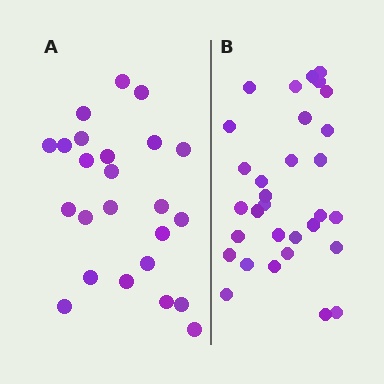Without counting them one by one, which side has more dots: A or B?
Region B (the right region) has more dots.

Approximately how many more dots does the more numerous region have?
Region B has roughly 8 or so more dots than region A.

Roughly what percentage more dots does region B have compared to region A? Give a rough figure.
About 30% more.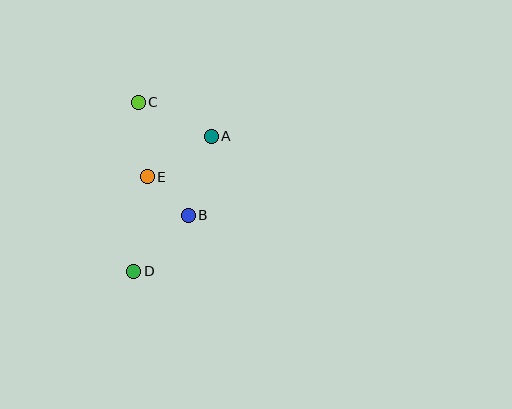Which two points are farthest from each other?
Points C and D are farthest from each other.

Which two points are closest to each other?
Points B and E are closest to each other.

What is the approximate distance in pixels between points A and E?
The distance between A and E is approximately 76 pixels.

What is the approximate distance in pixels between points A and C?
The distance between A and C is approximately 81 pixels.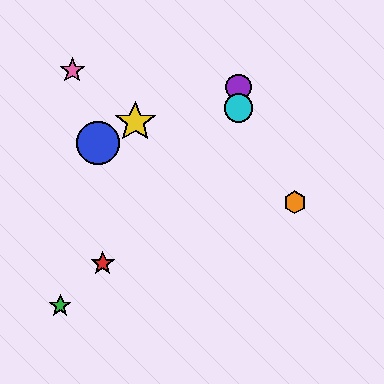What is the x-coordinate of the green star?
The green star is at x≈60.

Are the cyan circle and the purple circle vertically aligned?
Yes, both are at x≈239.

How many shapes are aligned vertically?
2 shapes (the purple circle, the cyan circle) are aligned vertically.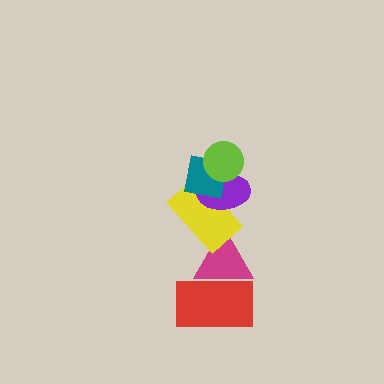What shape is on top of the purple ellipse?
The teal square is on top of the purple ellipse.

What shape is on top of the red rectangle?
The magenta triangle is on top of the red rectangle.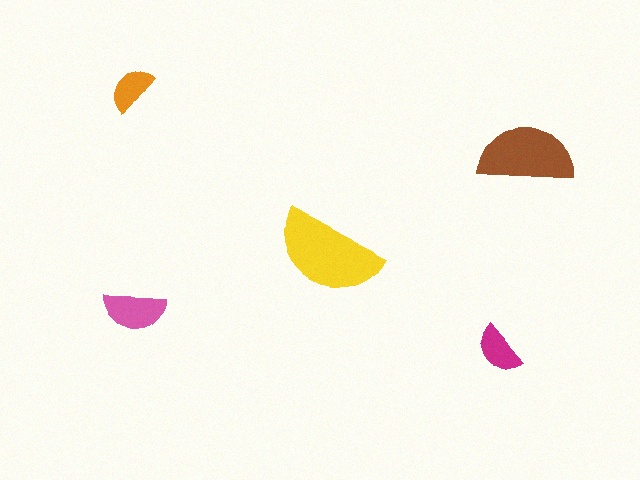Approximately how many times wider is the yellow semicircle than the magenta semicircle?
About 2 times wider.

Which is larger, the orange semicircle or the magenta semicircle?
The magenta one.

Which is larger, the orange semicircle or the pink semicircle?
The pink one.